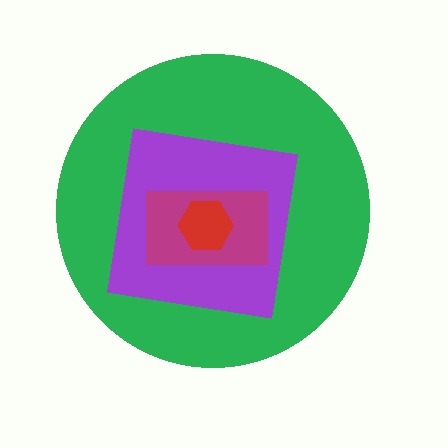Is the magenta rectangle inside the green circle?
Yes.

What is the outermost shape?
The green circle.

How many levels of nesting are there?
4.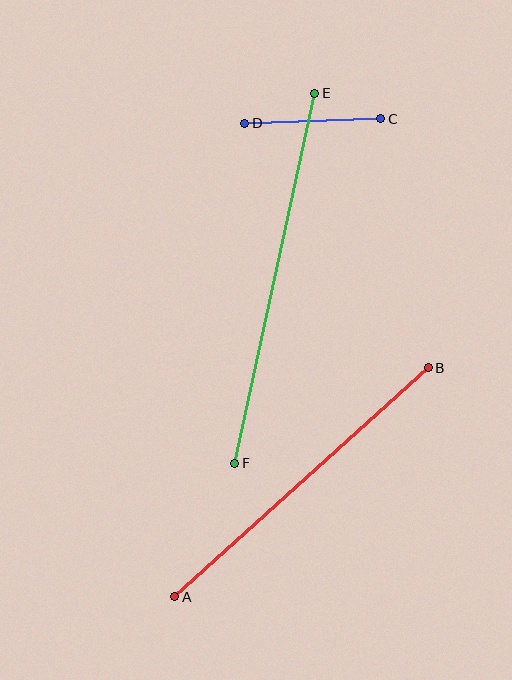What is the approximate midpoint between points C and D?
The midpoint is at approximately (313, 121) pixels.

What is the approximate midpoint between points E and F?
The midpoint is at approximately (275, 278) pixels.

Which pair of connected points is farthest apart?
Points E and F are farthest apart.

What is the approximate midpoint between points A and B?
The midpoint is at approximately (302, 482) pixels.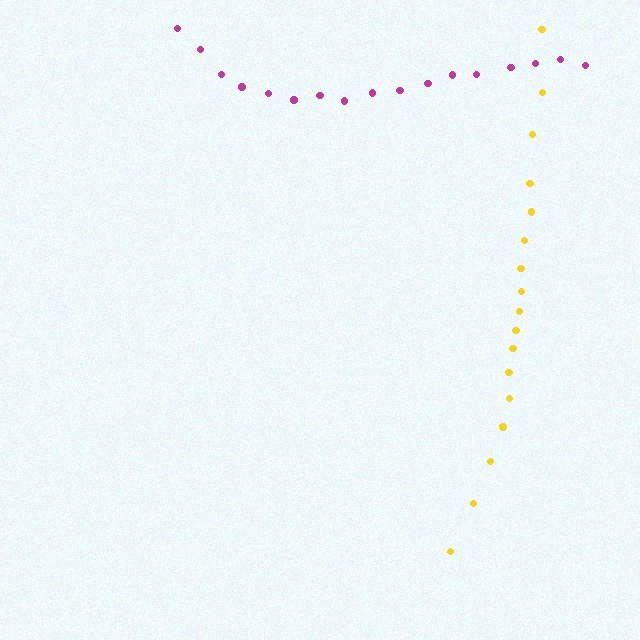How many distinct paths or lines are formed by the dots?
There are 2 distinct paths.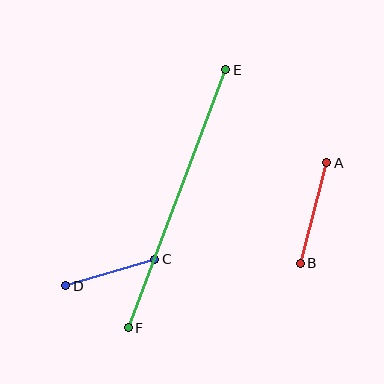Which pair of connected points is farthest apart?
Points E and F are farthest apart.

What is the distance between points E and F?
The distance is approximately 276 pixels.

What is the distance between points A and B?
The distance is approximately 104 pixels.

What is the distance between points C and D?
The distance is approximately 93 pixels.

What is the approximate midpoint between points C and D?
The midpoint is at approximately (110, 273) pixels.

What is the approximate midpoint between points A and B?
The midpoint is at approximately (314, 213) pixels.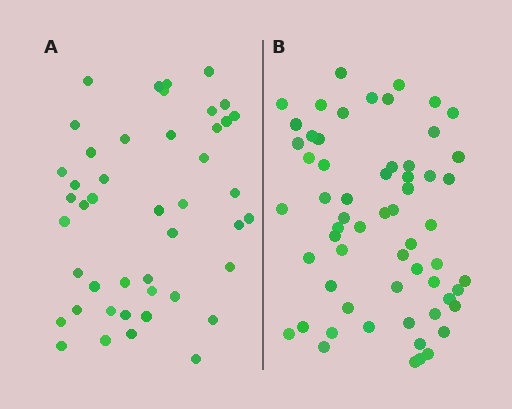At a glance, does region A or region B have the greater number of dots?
Region B (the right region) has more dots.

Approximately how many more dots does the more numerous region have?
Region B has approximately 15 more dots than region A.